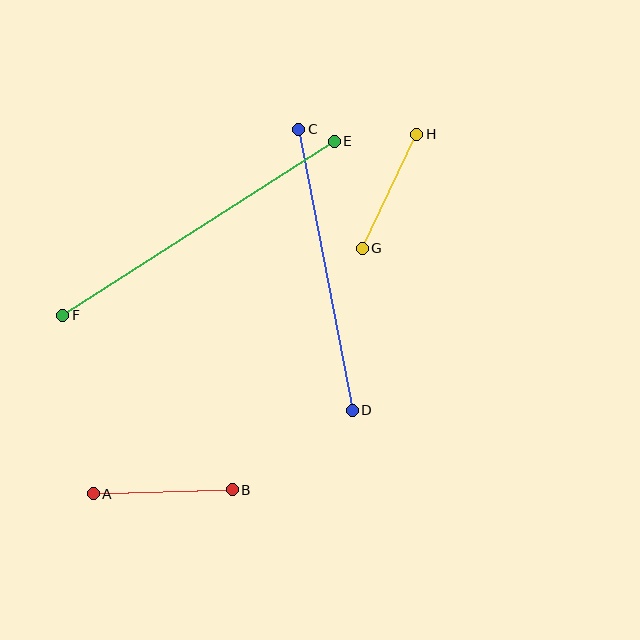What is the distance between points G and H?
The distance is approximately 126 pixels.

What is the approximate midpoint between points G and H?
The midpoint is at approximately (389, 191) pixels.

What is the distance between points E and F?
The distance is approximately 322 pixels.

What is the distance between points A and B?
The distance is approximately 139 pixels.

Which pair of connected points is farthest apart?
Points E and F are farthest apart.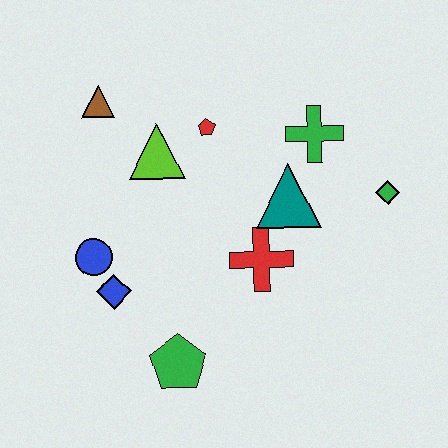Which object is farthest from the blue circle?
The green diamond is farthest from the blue circle.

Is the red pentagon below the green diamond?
No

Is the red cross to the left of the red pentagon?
No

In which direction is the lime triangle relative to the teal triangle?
The lime triangle is to the left of the teal triangle.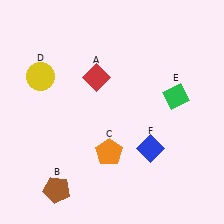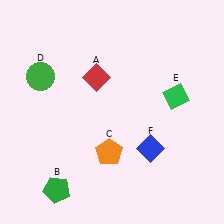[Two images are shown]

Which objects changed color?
B changed from brown to green. D changed from yellow to green.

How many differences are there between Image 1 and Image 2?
There are 2 differences between the two images.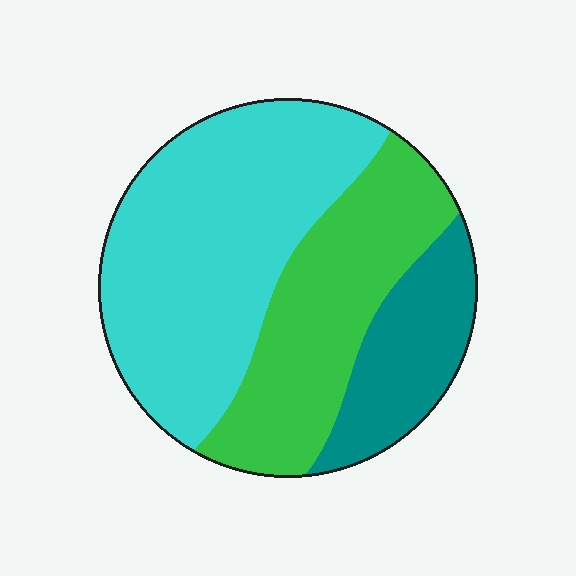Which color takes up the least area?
Teal, at roughly 20%.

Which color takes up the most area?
Cyan, at roughly 50%.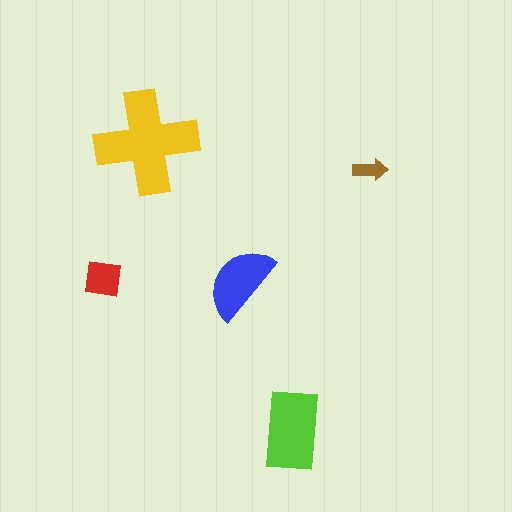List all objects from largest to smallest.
The yellow cross, the lime rectangle, the blue semicircle, the red square, the brown arrow.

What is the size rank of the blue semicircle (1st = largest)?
3rd.